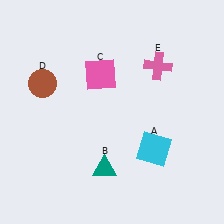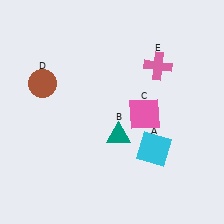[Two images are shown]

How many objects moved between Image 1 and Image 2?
2 objects moved between the two images.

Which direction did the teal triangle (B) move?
The teal triangle (B) moved up.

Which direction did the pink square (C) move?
The pink square (C) moved right.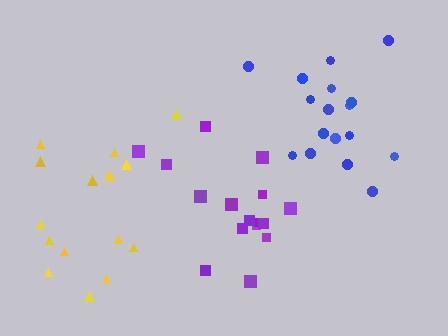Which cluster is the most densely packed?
Purple.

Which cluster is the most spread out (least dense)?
Yellow.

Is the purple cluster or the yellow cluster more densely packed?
Purple.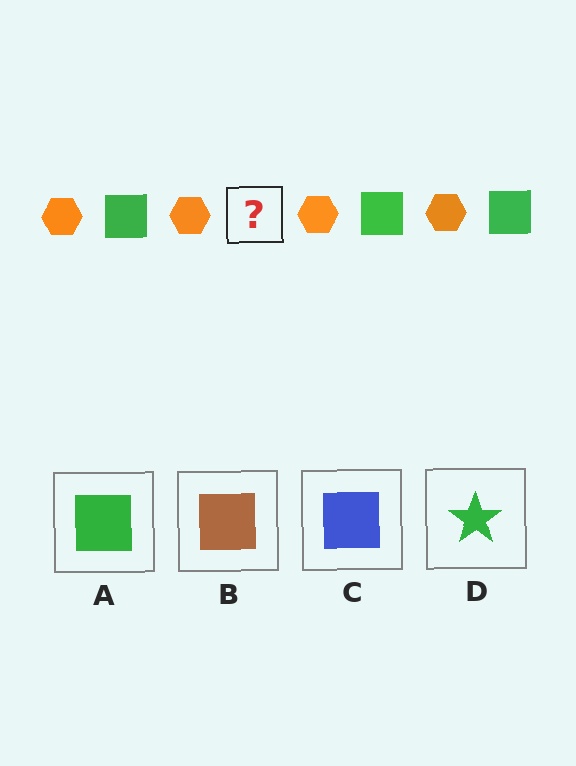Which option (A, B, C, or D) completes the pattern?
A.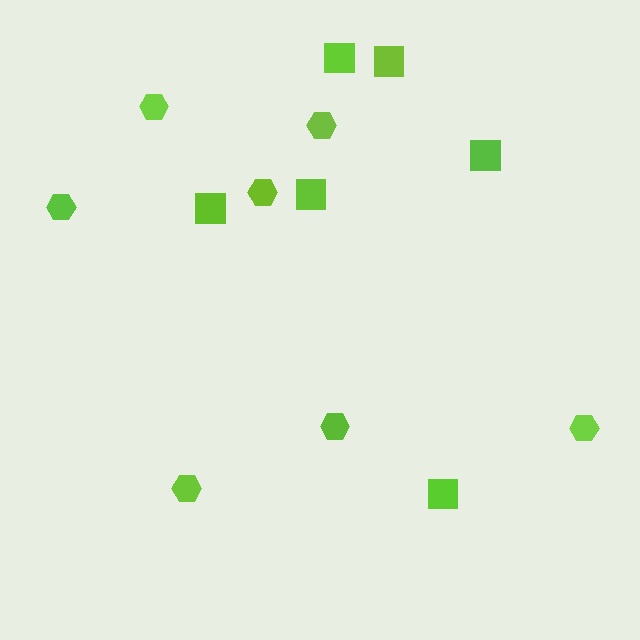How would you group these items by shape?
There are 2 groups: one group of squares (6) and one group of hexagons (7).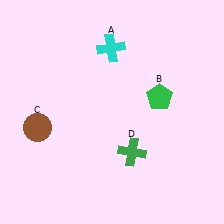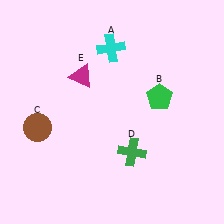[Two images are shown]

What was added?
A magenta triangle (E) was added in Image 2.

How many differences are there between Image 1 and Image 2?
There is 1 difference between the two images.